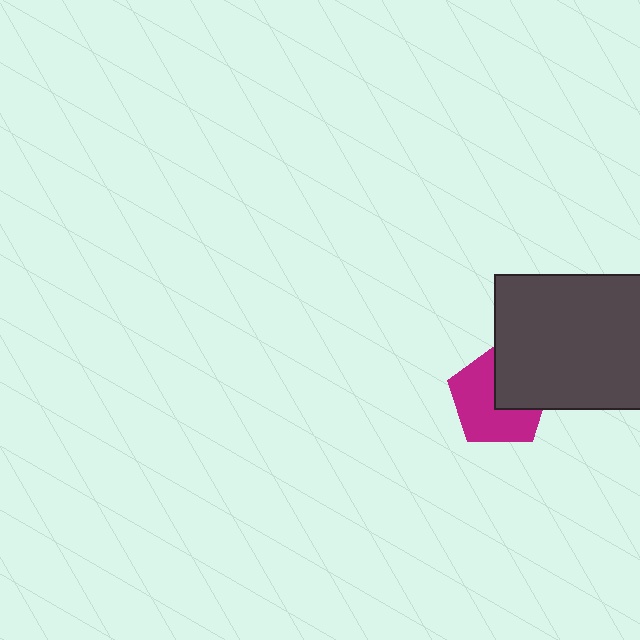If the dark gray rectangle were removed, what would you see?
You would see the complete magenta pentagon.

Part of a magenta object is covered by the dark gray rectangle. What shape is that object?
It is a pentagon.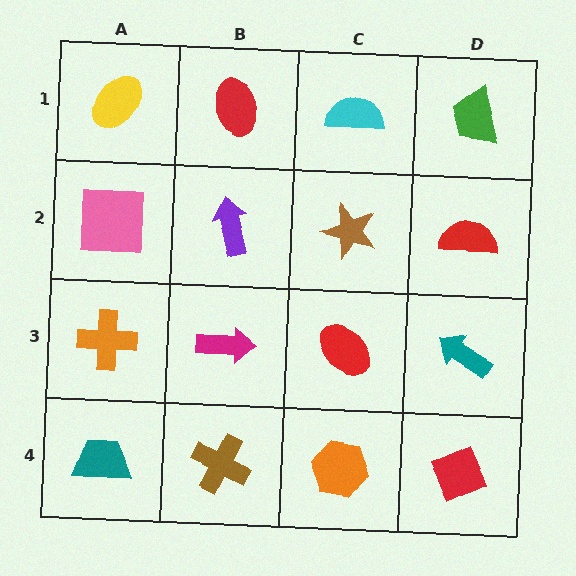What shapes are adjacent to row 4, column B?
A magenta arrow (row 3, column B), a teal trapezoid (row 4, column A), an orange hexagon (row 4, column C).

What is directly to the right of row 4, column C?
A red diamond.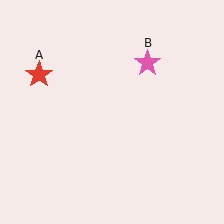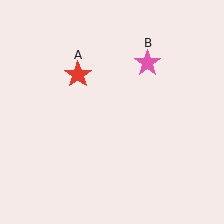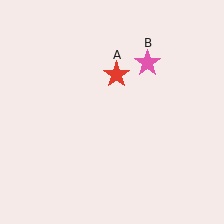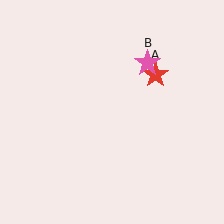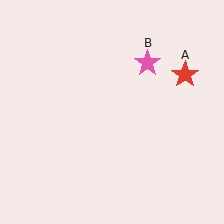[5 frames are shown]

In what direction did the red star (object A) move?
The red star (object A) moved right.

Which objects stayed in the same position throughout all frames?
Pink star (object B) remained stationary.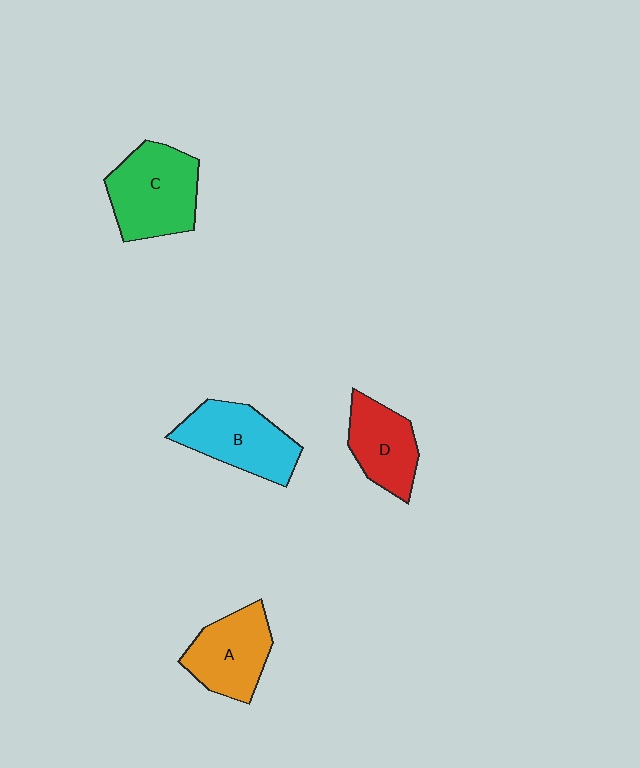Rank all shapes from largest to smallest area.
From largest to smallest: C (green), B (cyan), A (orange), D (red).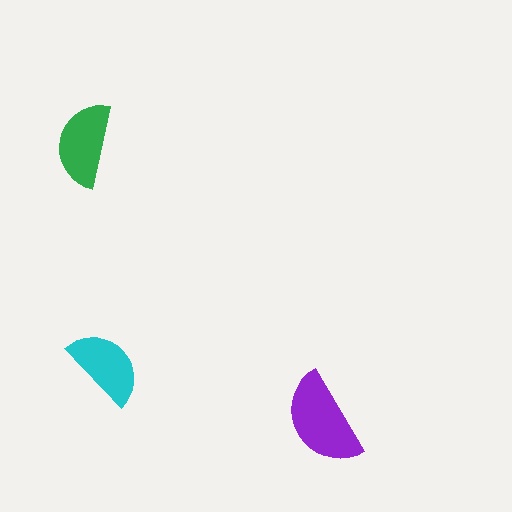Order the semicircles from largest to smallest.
the purple one, the green one, the cyan one.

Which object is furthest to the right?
The purple semicircle is rightmost.